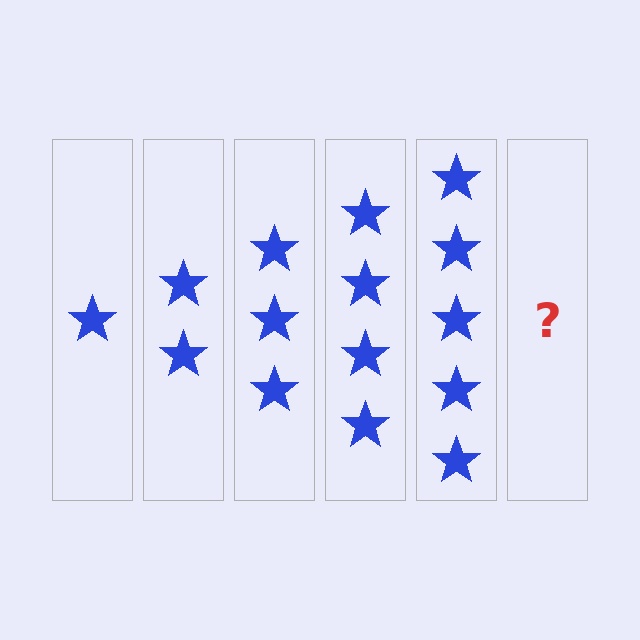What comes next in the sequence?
The next element should be 6 stars.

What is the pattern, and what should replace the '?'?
The pattern is that each step adds one more star. The '?' should be 6 stars.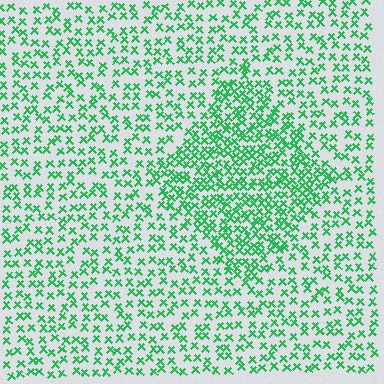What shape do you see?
I see a diamond.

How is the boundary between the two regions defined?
The boundary is defined by a change in element density (approximately 1.9x ratio). All elements are the same color, size, and shape.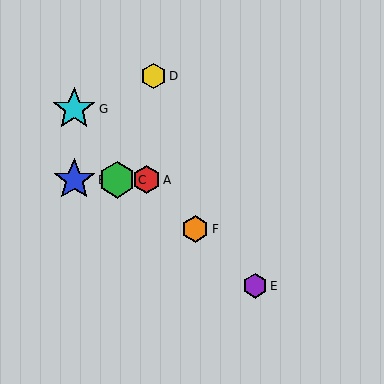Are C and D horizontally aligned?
No, C is at y≈180 and D is at y≈76.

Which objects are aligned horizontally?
Objects A, B, C are aligned horizontally.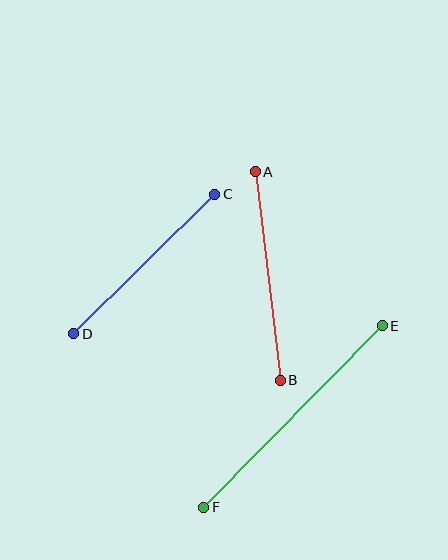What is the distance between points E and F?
The distance is approximately 255 pixels.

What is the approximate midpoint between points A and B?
The midpoint is at approximately (268, 276) pixels.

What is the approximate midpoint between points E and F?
The midpoint is at approximately (293, 417) pixels.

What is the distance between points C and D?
The distance is approximately 198 pixels.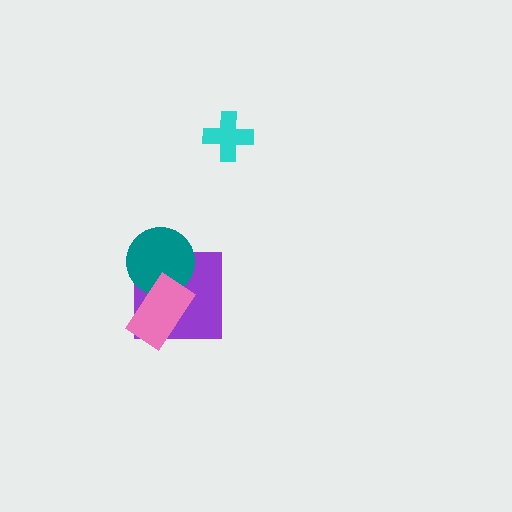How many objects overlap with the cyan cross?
0 objects overlap with the cyan cross.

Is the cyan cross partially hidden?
No, no other shape covers it.